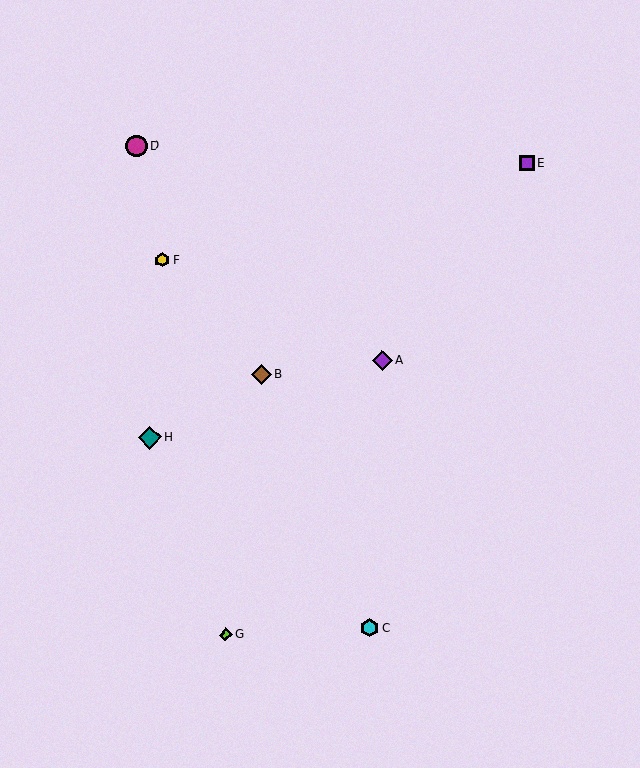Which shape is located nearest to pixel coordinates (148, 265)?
The yellow hexagon (labeled F) at (162, 260) is nearest to that location.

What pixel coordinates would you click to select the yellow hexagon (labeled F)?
Click at (162, 260) to select the yellow hexagon F.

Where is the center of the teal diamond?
The center of the teal diamond is at (150, 437).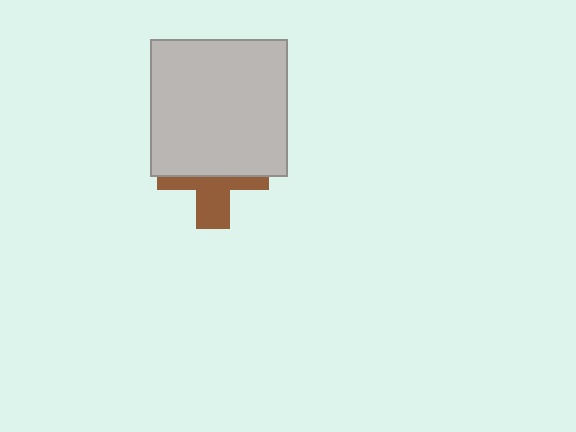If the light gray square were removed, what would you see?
You would see the complete brown cross.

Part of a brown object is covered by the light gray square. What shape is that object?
It is a cross.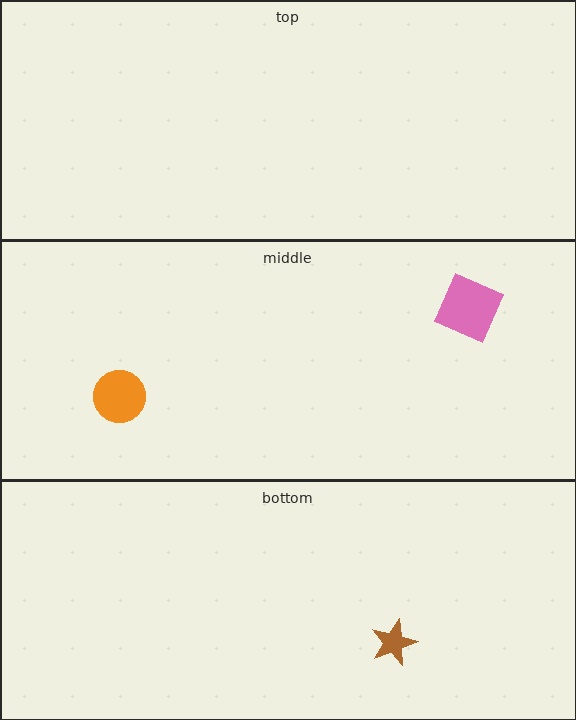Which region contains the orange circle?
The middle region.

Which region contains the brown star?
The bottom region.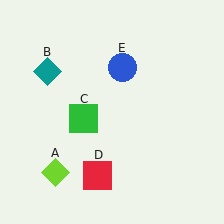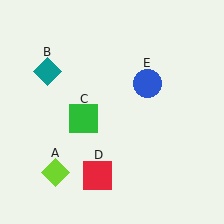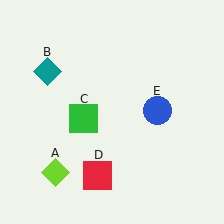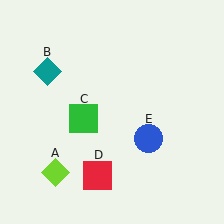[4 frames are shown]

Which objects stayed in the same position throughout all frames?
Lime diamond (object A) and teal diamond (object B) and green square (object C) and red square (object D) remained stationary.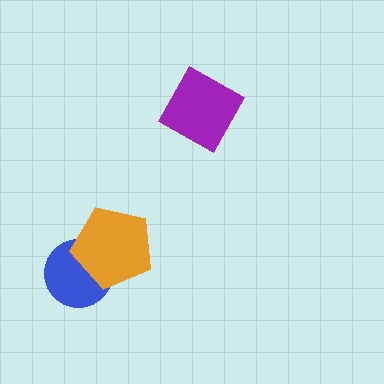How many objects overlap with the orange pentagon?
1 object overlaps with the orange pentagon.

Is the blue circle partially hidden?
Yes, it is partially covered by another shape.